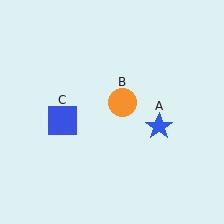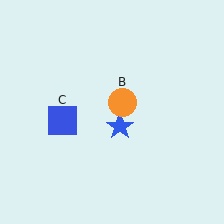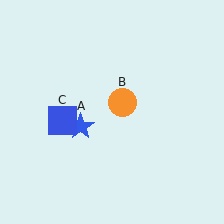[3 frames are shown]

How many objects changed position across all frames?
1 object changed position: blue star (object A).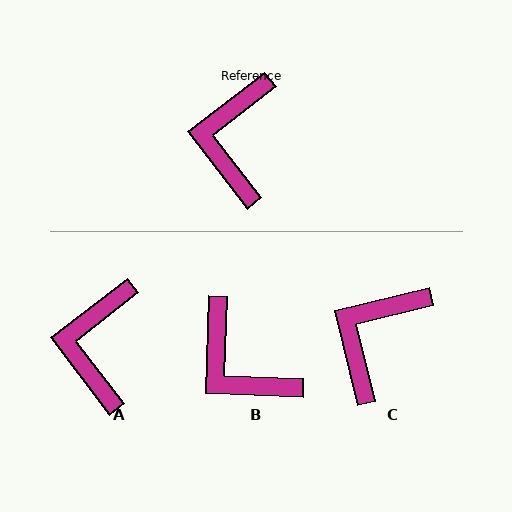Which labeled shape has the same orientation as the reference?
A.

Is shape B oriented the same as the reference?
No, it is off by about 50 degrees.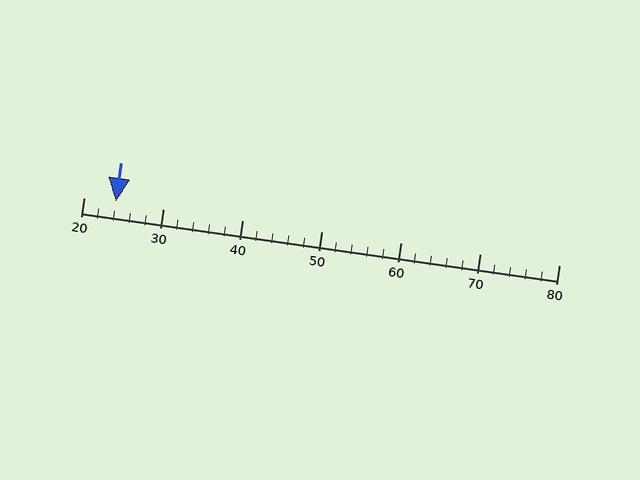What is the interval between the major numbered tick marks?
The major tick marks are spaced 10 units apart.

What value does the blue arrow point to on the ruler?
The blue arrow points to approximately 24.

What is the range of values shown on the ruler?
The ruler shows values from 20 to 80.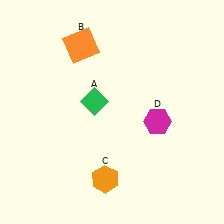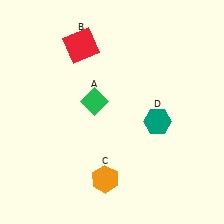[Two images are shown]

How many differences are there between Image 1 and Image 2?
There are 2 differences between the two images.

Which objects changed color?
B changed from orange to red. D changed from magenta to teal.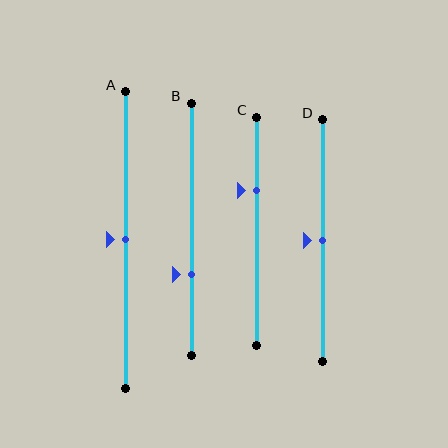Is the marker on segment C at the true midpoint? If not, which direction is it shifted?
No, the marker on segment C is shifted upward by about 18% of the segment length.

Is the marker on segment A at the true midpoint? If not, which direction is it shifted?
Yes, the marker on segment A is at the true midpoint.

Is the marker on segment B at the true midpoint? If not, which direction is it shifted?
No, the marker on segment B is shifted downward by about 18% of the segment length.